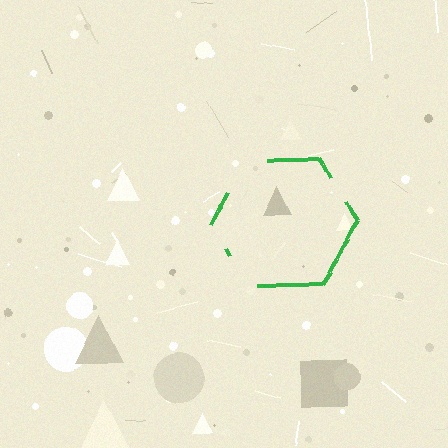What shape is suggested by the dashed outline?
The dashed outline suggests a hexagon.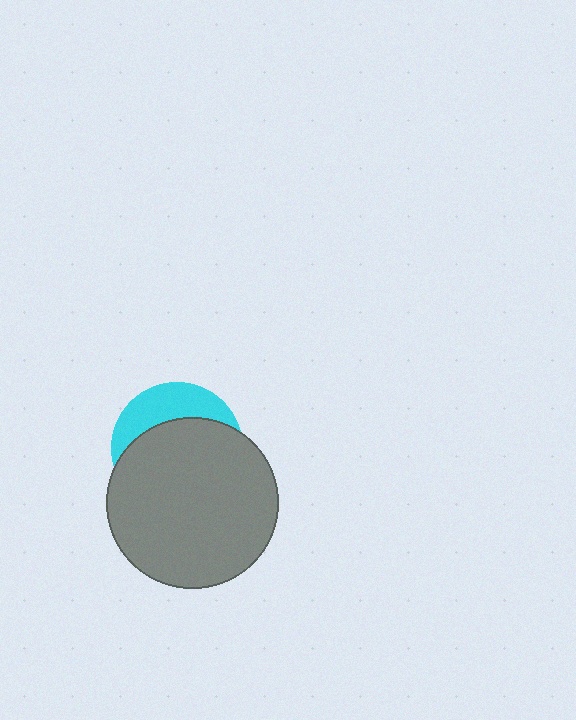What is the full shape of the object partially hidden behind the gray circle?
The partially hidden object is a cyan circle.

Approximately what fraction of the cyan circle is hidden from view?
Roughly 69% of the cyan circle is hidden behind the gray circle.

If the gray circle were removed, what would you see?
You would see the complete cyan circle.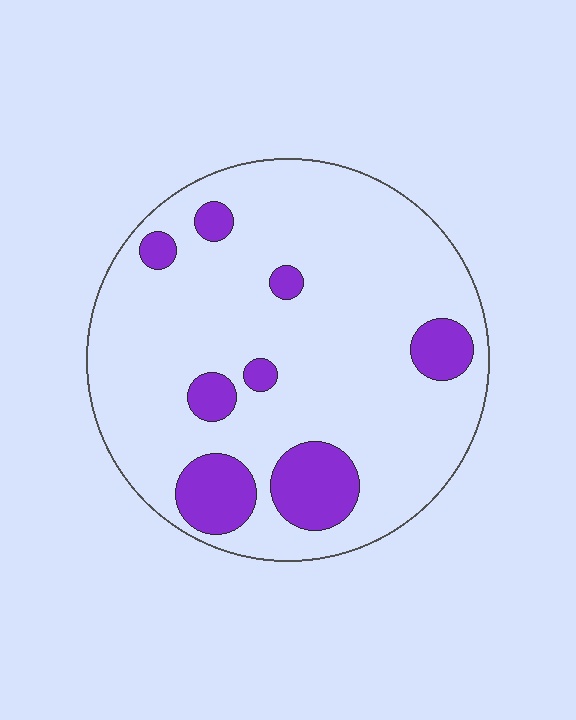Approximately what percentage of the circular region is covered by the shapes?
Approximately 15%.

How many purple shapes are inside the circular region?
8.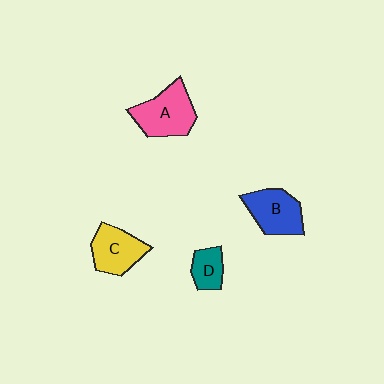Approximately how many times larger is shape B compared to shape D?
Approximately 1.8 times.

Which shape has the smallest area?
Shape D (teal).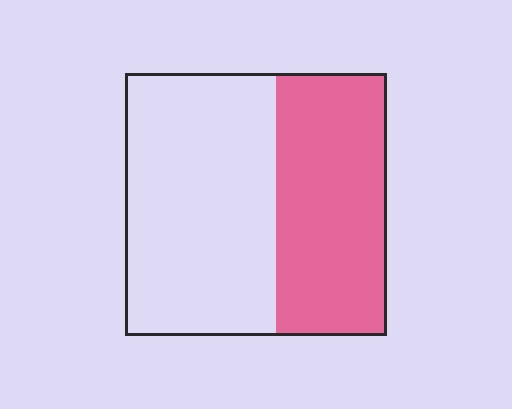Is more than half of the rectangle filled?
No.